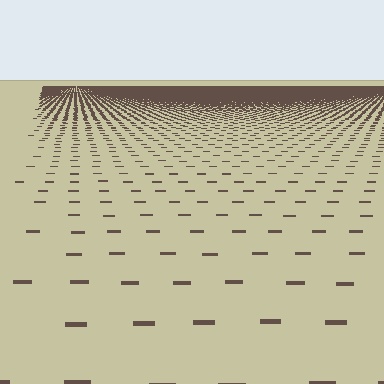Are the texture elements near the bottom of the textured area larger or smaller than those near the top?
Larger. Near the bottom, elements are closer to the viewer and appear at a bigger on-screen size.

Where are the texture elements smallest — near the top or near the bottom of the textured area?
Near the top.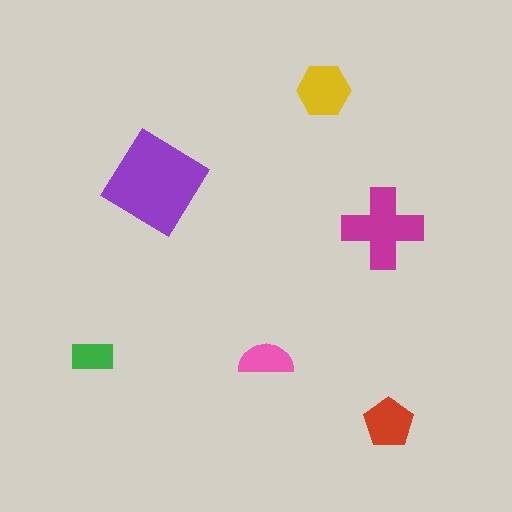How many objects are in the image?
There are 6 objects in the image.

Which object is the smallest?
The green rectangle.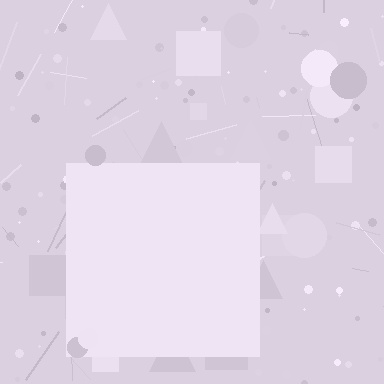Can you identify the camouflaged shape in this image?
The camouflaged shape is a square.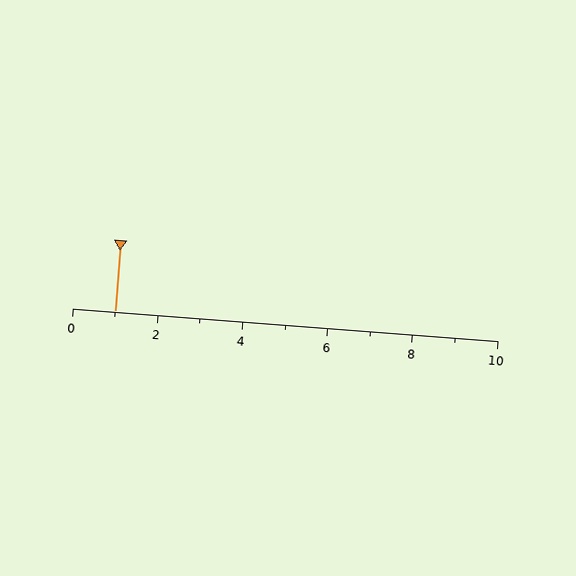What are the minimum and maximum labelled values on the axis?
The axis runs from 0 to 10.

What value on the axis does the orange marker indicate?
The marker indicates approximately 1.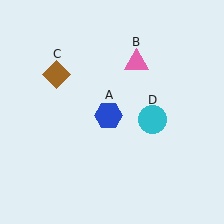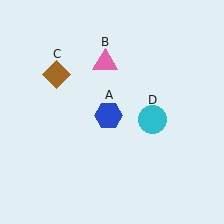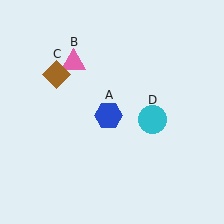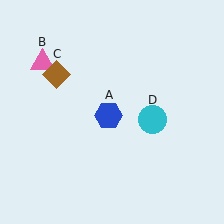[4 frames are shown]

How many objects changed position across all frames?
1 object changed position: pink triangle (object B).